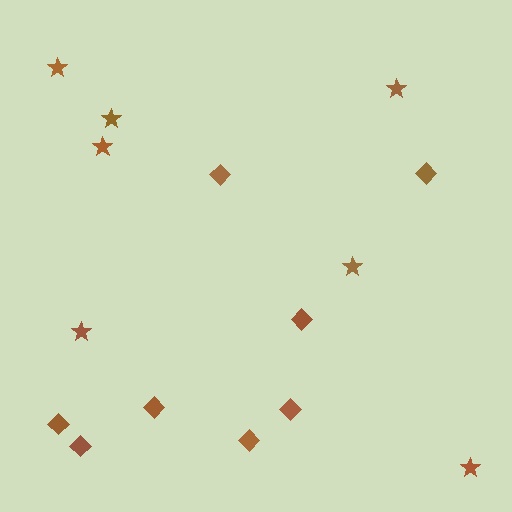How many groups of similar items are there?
There are 2 groups: one group of diamonds (8) and one group of stars (7).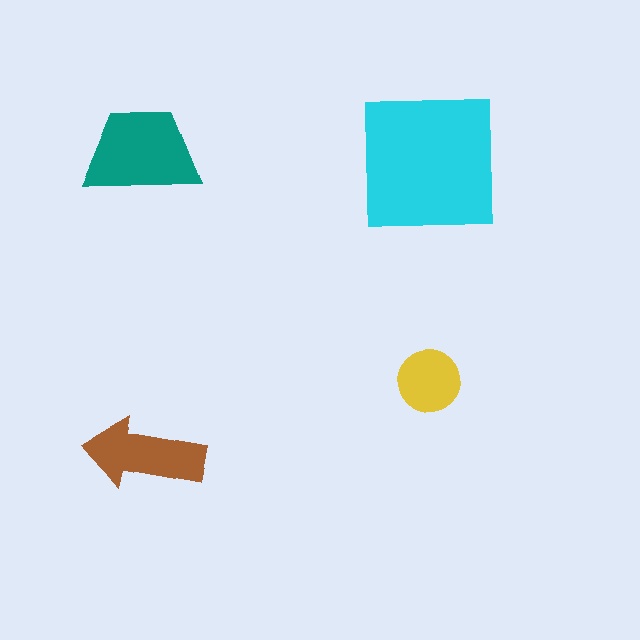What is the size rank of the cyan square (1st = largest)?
1st.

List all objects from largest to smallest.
The cyan square, the teal trapezoid, the brown arrow, the yellow circle.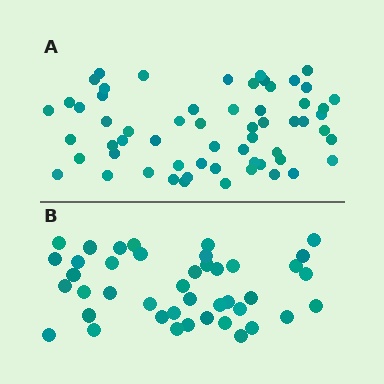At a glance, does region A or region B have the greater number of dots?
Region A (the top region) has more dots.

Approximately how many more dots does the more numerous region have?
Region A has approximately 20 more dots than region B.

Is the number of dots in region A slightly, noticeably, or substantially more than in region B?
Region A has noticeably more, but not dramatically so. The ratio is roughly 1.4 to 1.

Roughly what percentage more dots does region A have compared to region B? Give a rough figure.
About 45% more.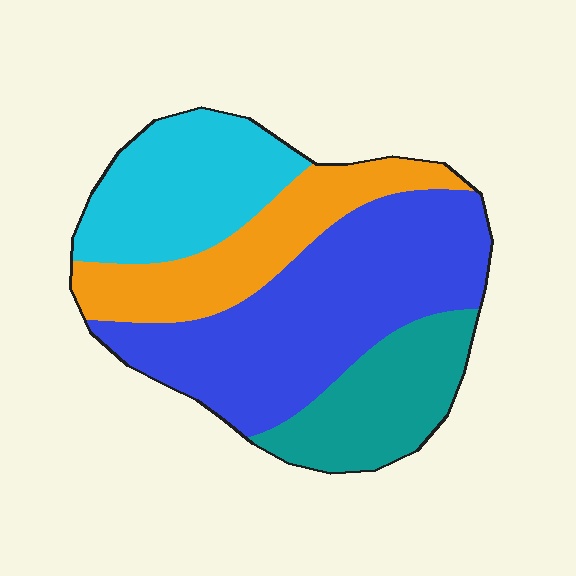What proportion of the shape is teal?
Teal covers 18% of the shape.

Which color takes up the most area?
Blue, at roughly 40%.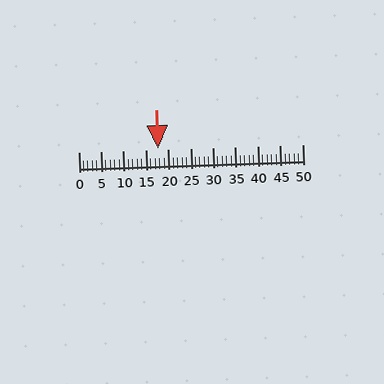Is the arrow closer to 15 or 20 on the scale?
The arrow is closer to 20.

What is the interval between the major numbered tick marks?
The major tick marks are spaced 5 units apart.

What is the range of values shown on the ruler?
The ruler shows values from 0 to 50.